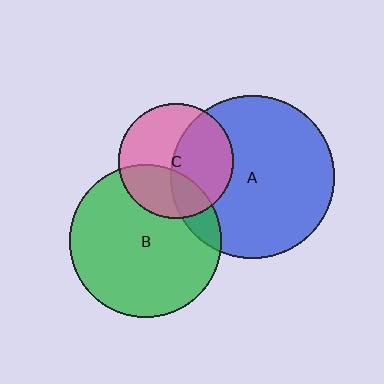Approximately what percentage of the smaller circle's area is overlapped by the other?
Approximately 45%.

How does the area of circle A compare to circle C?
Approximately 2.0 times.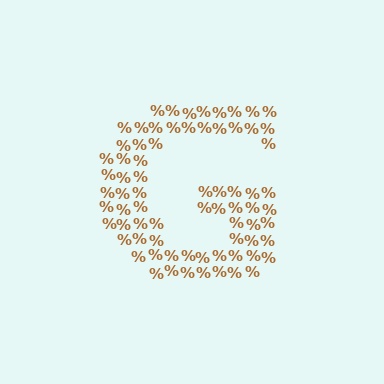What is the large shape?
The large shape is the letter G.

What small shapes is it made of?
It is made of small percent signs.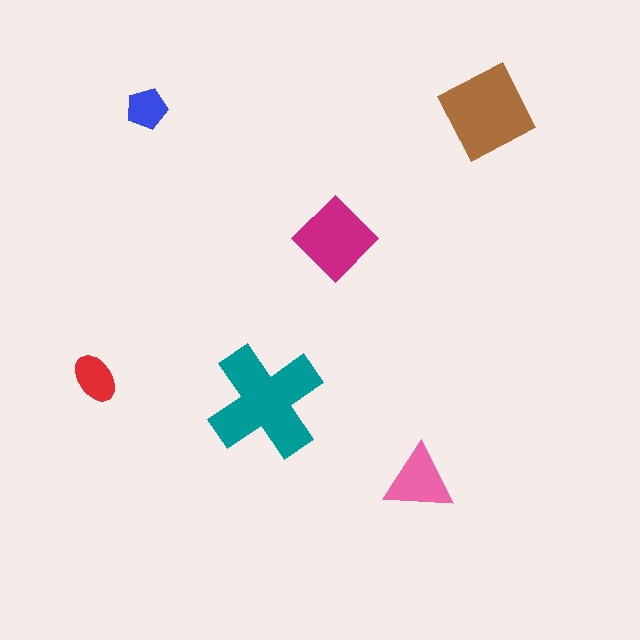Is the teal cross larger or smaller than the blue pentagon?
Larger.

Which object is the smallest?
The blue pentagon.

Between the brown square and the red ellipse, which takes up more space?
The brown square.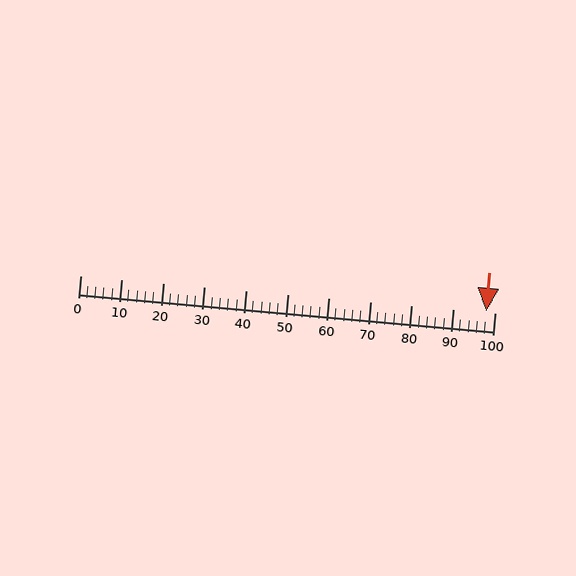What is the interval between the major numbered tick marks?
The major tick marks are spaced 10 units apart.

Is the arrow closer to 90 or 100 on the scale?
The arrow is closer to 100.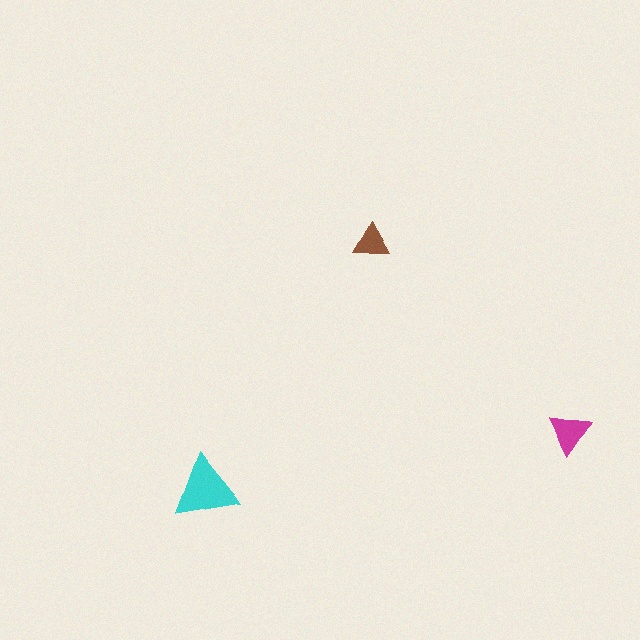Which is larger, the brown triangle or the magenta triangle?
The magenta one.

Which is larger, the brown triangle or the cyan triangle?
The cyan one.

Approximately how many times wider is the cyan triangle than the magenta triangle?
About 1.5 times wider.